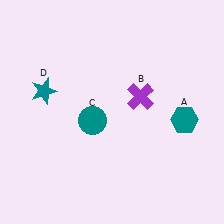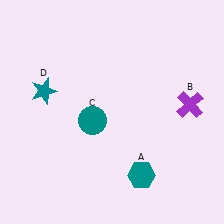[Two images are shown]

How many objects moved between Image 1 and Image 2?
2 objects moved between the two images.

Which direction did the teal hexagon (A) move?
The teal hexagon (A) moved down.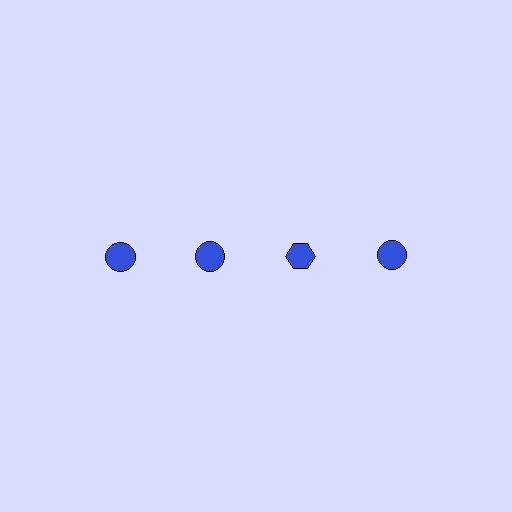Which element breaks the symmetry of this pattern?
The blue hexagon in the top row, center column breaks the symmetry. All other shapes are blue circles.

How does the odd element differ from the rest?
It has a different shape: hexagon instead of circle.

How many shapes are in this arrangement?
There are 4 shapes arranged in a grid pattern.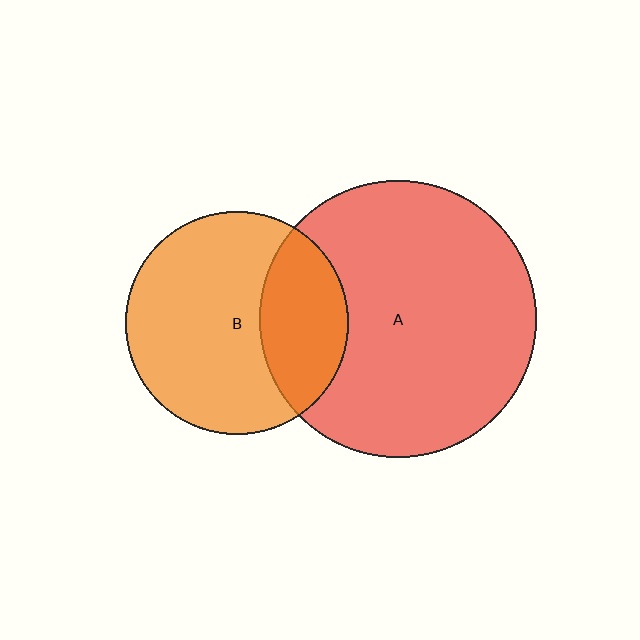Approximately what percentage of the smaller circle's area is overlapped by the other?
Approximately 30%.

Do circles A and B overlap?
Yes.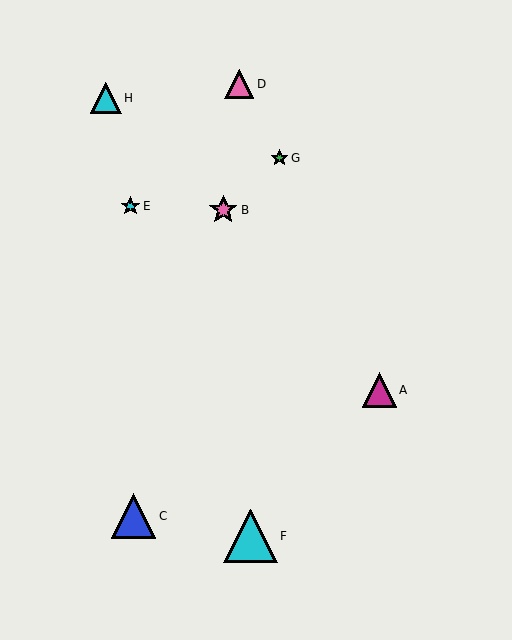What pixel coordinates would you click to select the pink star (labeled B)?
Click at (223, 210) to select the pink star B.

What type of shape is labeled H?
Shape H is a cyan triangle.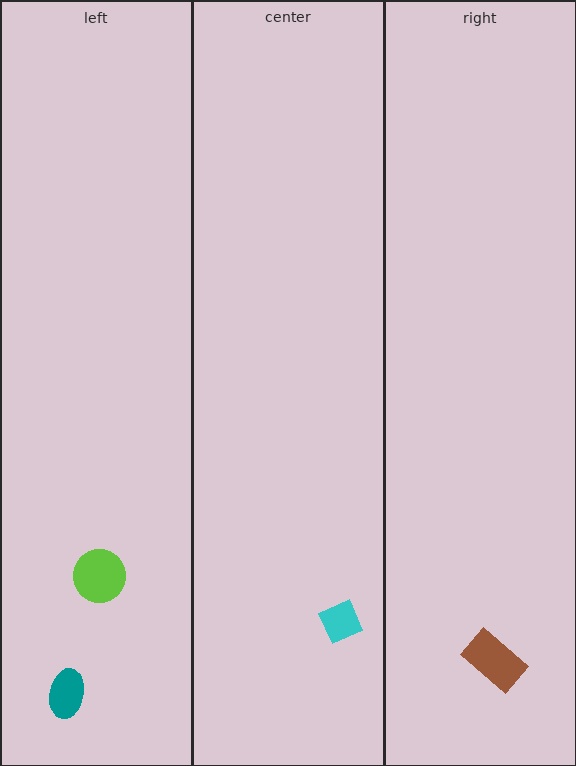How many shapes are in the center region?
1.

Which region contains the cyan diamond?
The center region.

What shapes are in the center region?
The cyan diamond.